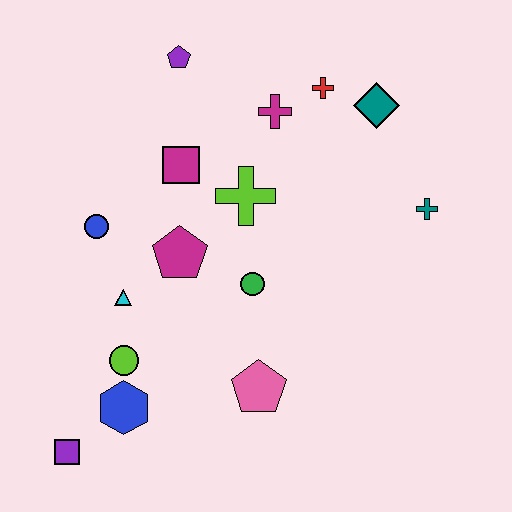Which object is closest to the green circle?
The magenta pentagon is closest to the green circle.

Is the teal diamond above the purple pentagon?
No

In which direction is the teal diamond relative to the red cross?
The teal diamond is to the right of the red cross.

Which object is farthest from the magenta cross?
The purple square is farthest from the magenta cross.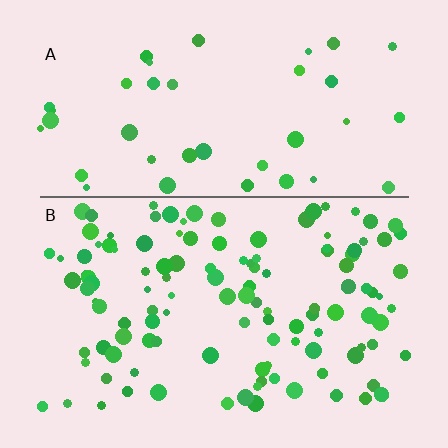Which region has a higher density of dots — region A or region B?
B (the bottom).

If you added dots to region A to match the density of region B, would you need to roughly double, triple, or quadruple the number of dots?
Approximately triple.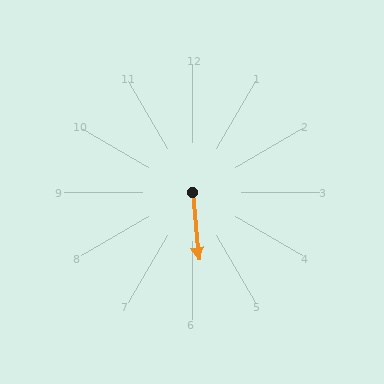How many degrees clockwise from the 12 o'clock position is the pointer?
Approximately 175 degrees.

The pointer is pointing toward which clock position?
Roughly 6 o'clock.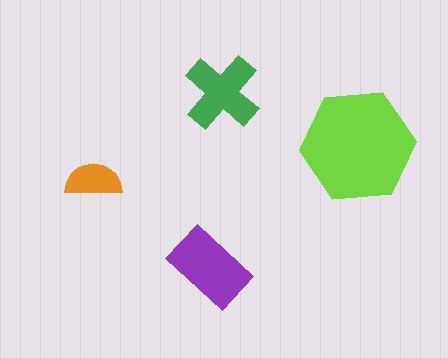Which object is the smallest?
The orange semicircle.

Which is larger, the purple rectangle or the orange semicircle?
The purple rectangle.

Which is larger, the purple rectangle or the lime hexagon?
The lime hexagon.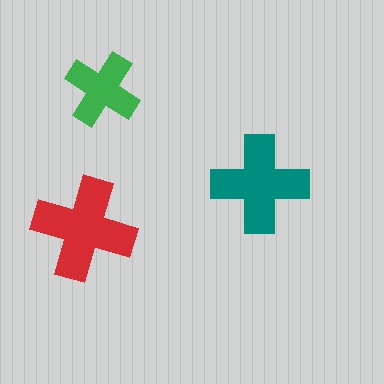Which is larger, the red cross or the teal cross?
The red one.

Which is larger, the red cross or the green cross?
The red one.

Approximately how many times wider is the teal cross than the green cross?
About 1.5 times wider.